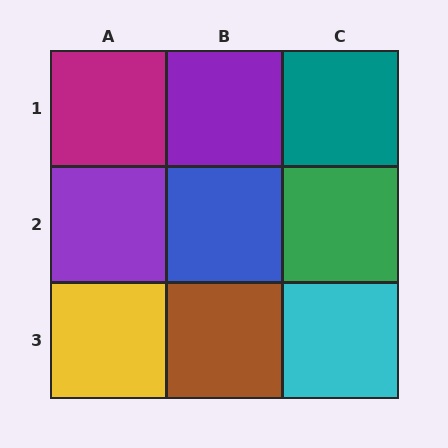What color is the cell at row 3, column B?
Brown.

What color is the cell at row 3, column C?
Cyan.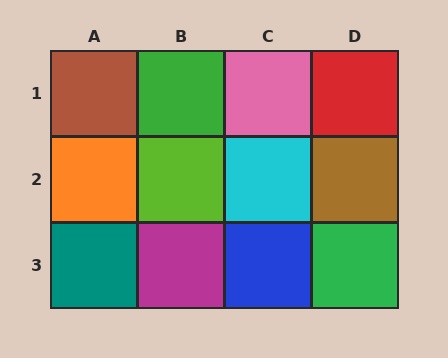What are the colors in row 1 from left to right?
Brown, green, pink, red.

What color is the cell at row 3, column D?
Green.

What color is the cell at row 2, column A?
Orange.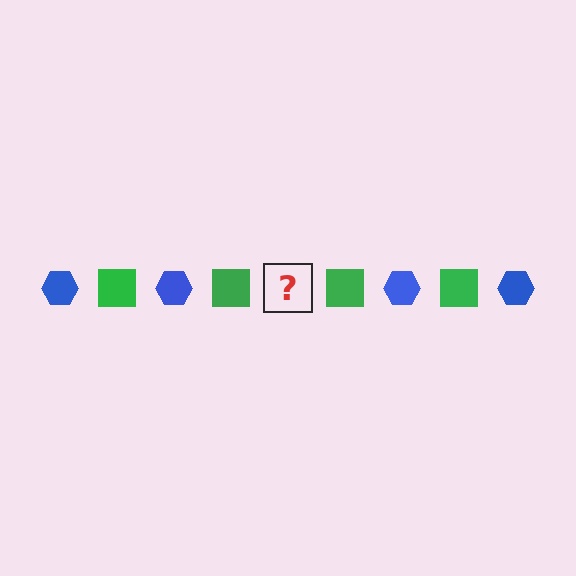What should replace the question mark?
The question mark should be replaced with a blue hexagon.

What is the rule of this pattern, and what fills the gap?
The rule is that the pattern alternates between blue hexagon and green square. The gap should be filled with a blue hexagon.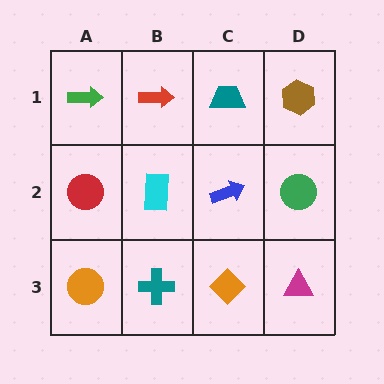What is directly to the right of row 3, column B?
An orange diamond.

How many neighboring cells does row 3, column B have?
3.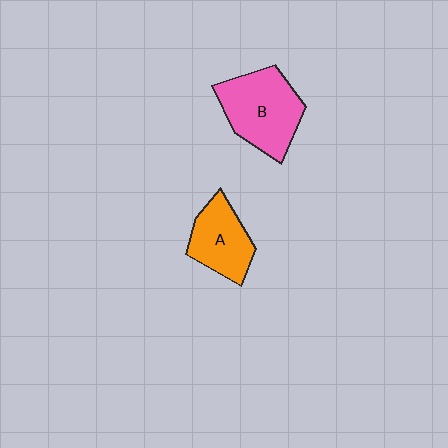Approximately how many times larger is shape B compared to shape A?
Approximately 1.4 times.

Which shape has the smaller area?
Shape A (orange).